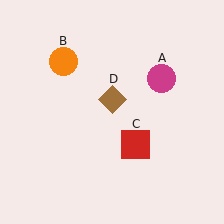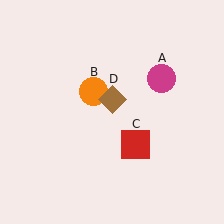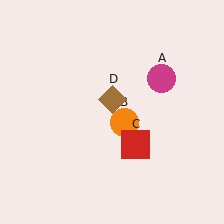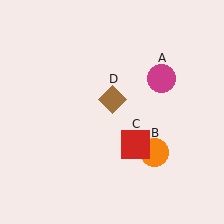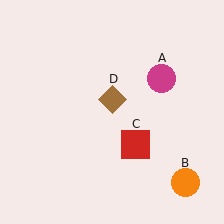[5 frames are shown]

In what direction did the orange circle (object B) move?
The orange circle (object B) moved down and to the right.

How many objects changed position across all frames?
1 object changed position: orange circle (object B).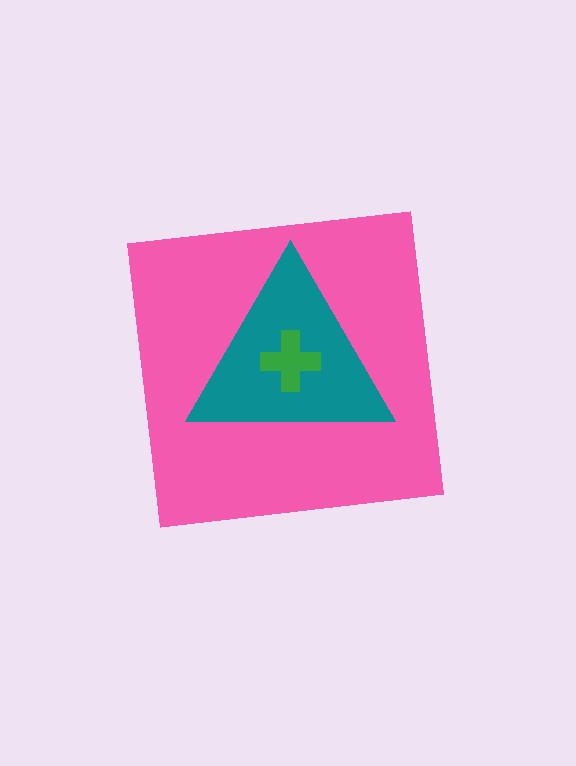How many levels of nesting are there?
3.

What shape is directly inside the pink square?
The teal triangle.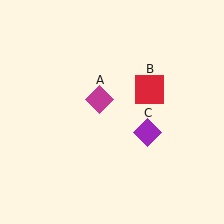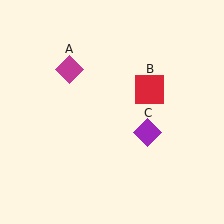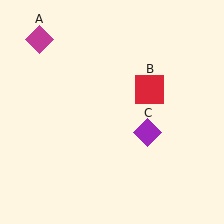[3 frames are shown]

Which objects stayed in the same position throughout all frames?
Red square (object B) and purple diamond (object C) remained stationary.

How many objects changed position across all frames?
1 object changed position: magenta diamond (object A).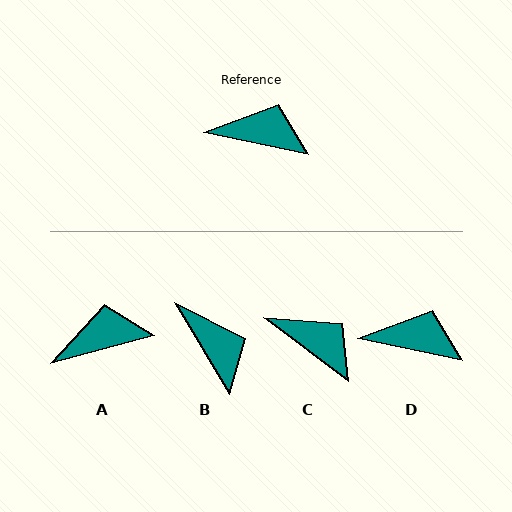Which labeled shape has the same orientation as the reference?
D.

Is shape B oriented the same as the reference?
No, it is off by about 47 degrees.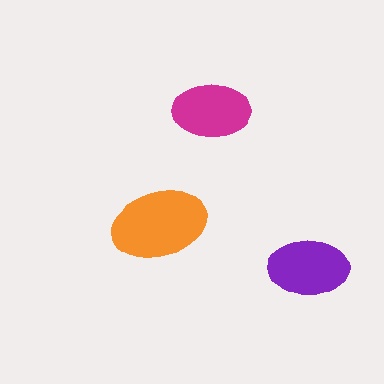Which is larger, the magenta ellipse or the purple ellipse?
The purple one.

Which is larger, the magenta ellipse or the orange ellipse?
The orange one.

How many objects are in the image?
There are 3 objects in the image.